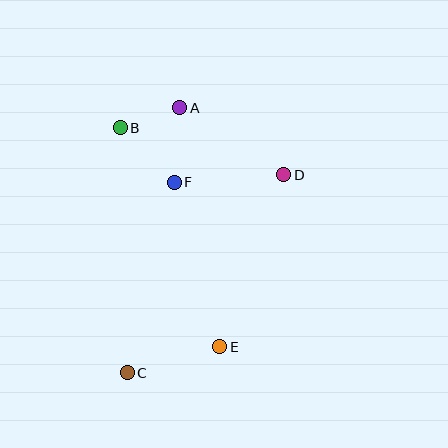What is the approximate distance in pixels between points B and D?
The distance between B and D is approximately 170 pixels.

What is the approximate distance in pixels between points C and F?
The distance between C and F is approximately 196 pixels.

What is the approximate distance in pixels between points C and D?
The distance between C and D is approximately 252 pixels.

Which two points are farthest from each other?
Points A and C are farthest from each other.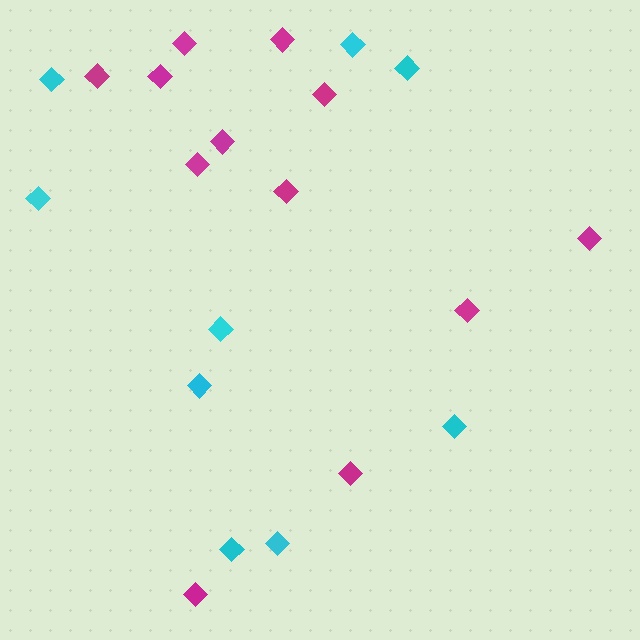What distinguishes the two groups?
There are 2 groups: one group of magenta diamonds (12) and one group of cyan diamonds (9).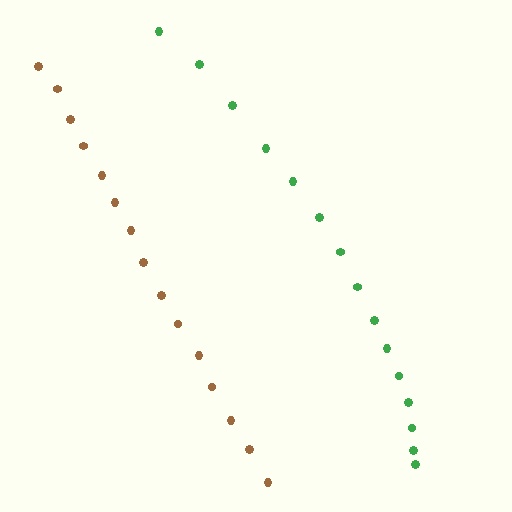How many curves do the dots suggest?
There are 2 distinct paths.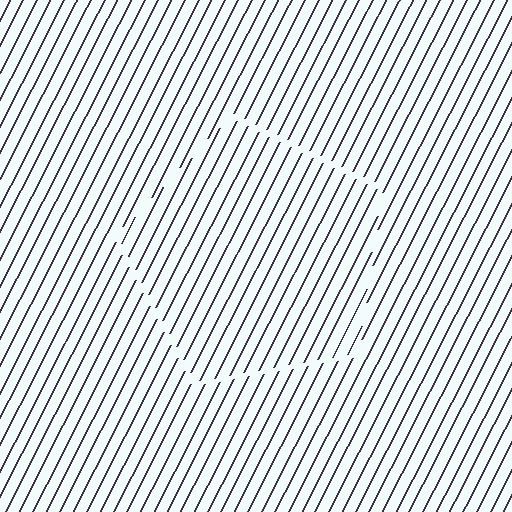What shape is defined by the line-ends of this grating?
An illusory pentagon. The interior of the shape contains the same grating, shifted by half a period — the contour is defined by the phase discontinuity where line-ends from the inner and outer gratings abut.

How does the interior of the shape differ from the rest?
The interior of the shape contains the same grating, shifted by half a period — the contour is defined by the phase discontinuity where line-ends from the inner and outer gratings abut.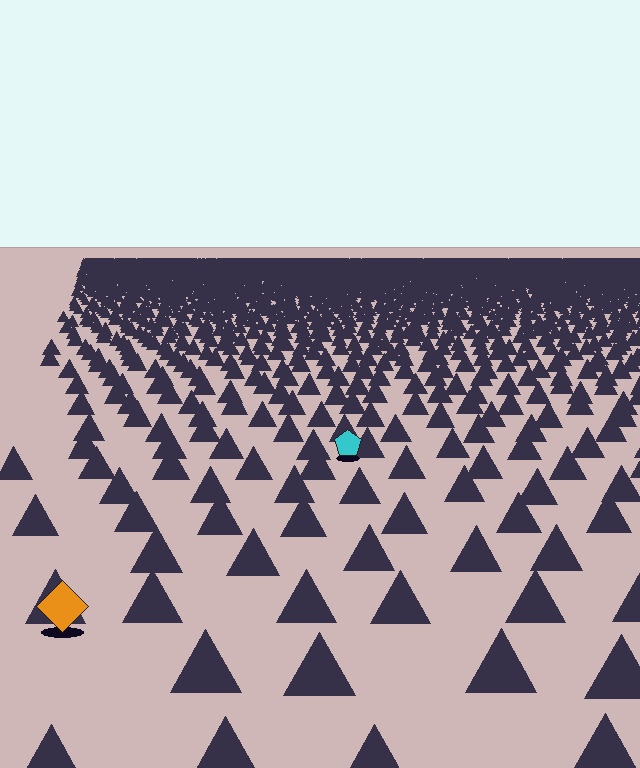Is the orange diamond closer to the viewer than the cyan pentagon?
Yes. The orange diamond is closer — you can tell from the texture gradient: the ground texture is coarser near it.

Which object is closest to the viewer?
The orange diamond is closest. The texture marks near it are larger and more spread out.